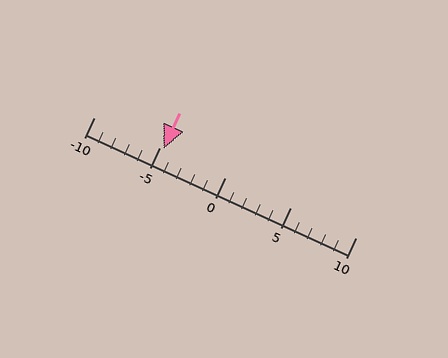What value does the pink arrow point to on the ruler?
The pink arrow points to approximately -5.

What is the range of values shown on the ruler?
The ruler shows values from -10 to 10.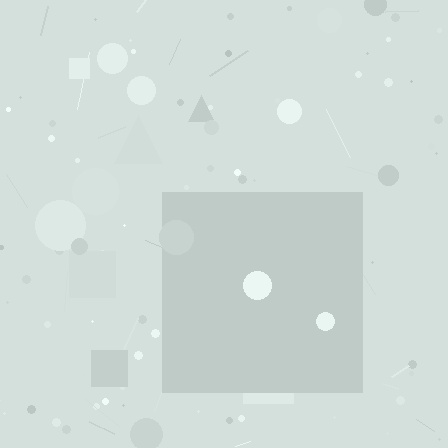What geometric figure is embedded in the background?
A square is embedded in the background.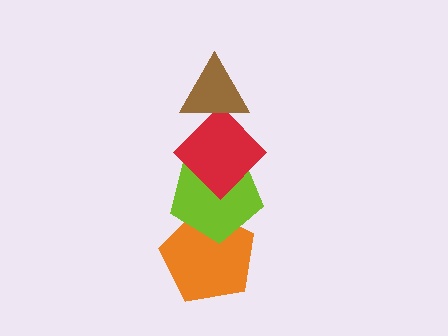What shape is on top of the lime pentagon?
The red diamond is on top of the lime pentagon.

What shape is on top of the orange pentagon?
The lime pentagon is on top of the orange pentagon.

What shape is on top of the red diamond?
The brown triangle is on top of the red diamond.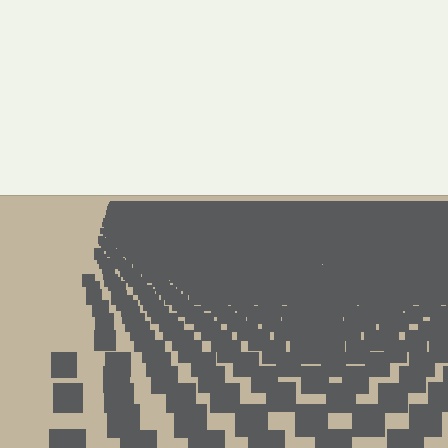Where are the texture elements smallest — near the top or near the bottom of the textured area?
Near the top.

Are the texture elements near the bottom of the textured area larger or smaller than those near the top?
Larger. Near the bottom, elements are closer to the viewer and appear at a bigger on-screen size.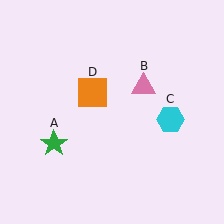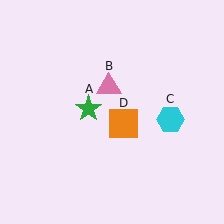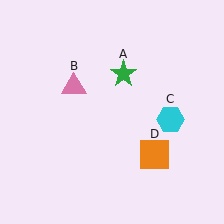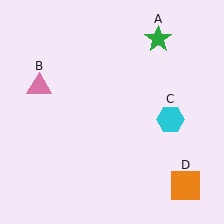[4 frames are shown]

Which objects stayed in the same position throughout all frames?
Cyan hexagon (object C) remained stationary.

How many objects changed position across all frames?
3 objects changed position: green star (object A), pink triangle (object B), orange square (object D).